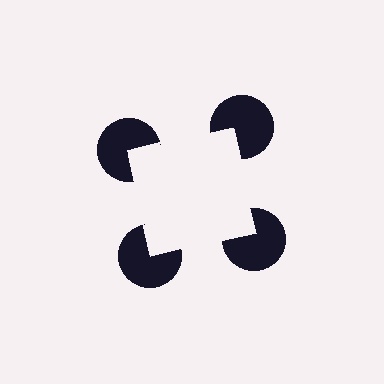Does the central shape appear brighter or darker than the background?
It typically appears slightly brighter than the background, even though no actual brightness change is drawn.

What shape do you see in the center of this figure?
An illusory square — its edges are inferred from the aligned wedge cuts in the pac-man discs, not physically drawn.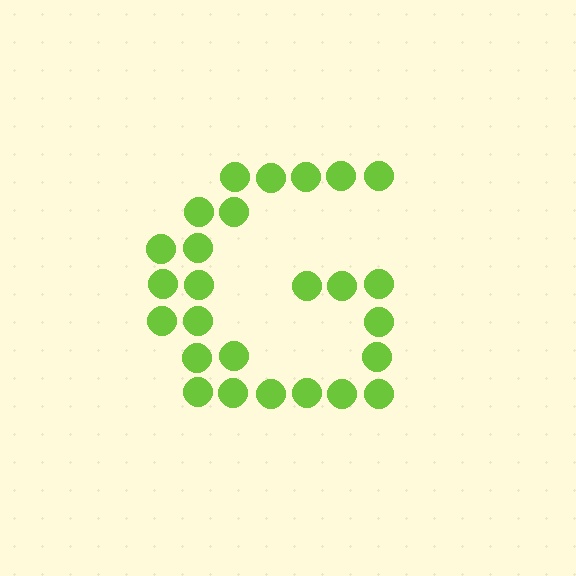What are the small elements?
The small elements are circles.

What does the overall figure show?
The overall figure shows the letter G.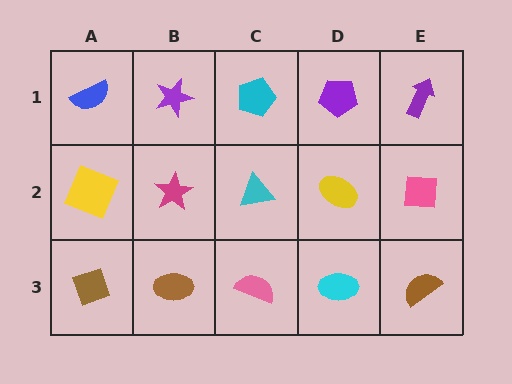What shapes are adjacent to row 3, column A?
A yellow square (row 2, column A), a brown ellipse (row 3, column B).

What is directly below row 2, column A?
A brown diamond.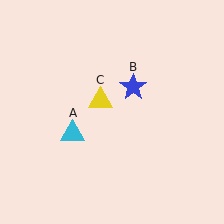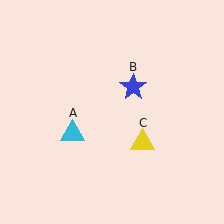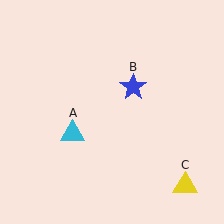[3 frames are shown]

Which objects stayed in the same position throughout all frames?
Cyan triangle (object A) and blue star (object B) remained stationary.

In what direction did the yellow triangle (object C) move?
The yellow triangle (object C) moved down and to the right.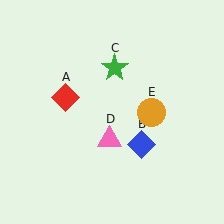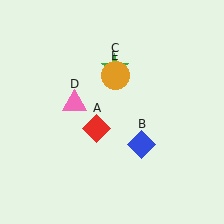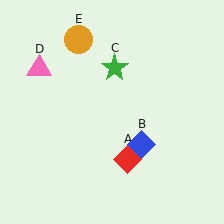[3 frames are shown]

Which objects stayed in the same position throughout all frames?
Blue diamond (object B) and green star (object C) remained stationary.